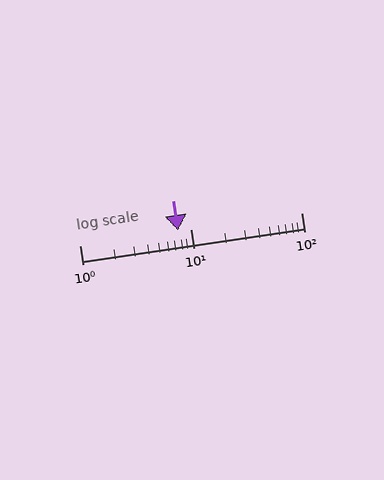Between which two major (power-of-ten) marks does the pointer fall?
The pointer is between 1 and 10.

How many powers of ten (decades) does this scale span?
The scale spans 2 decades, from 1 to 100.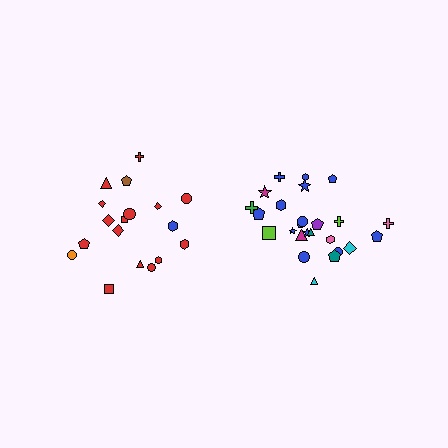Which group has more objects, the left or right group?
The right group.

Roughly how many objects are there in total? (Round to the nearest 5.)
Roughly 45 objects in total.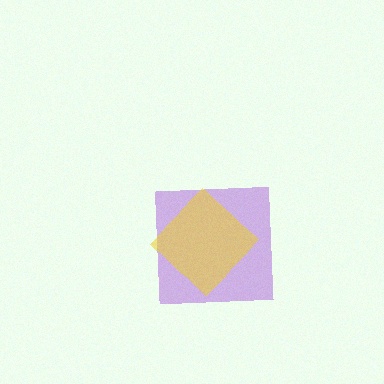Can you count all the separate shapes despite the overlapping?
Yes, there are 2 separate shapes.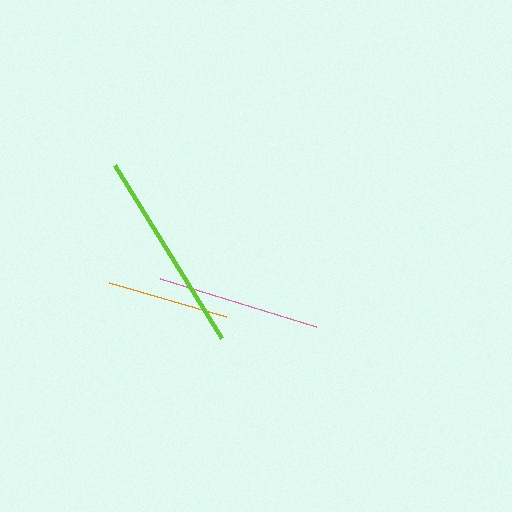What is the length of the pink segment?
The pink segment is approximately 163 pixels long.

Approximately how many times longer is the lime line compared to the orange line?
The lime line is approximately 1.7 times the length of the orange line.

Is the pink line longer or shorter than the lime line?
The lime line is longer than the pink line.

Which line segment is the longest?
The lime line is the longest at approximately 204 pixels.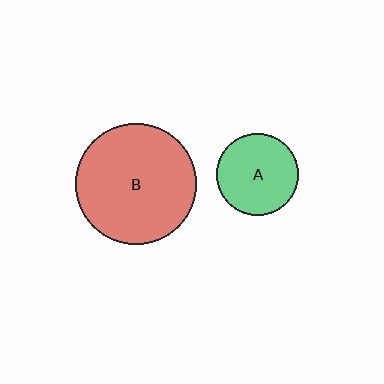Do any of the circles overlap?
No, none of the circles overlap.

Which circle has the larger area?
Circle B (red).